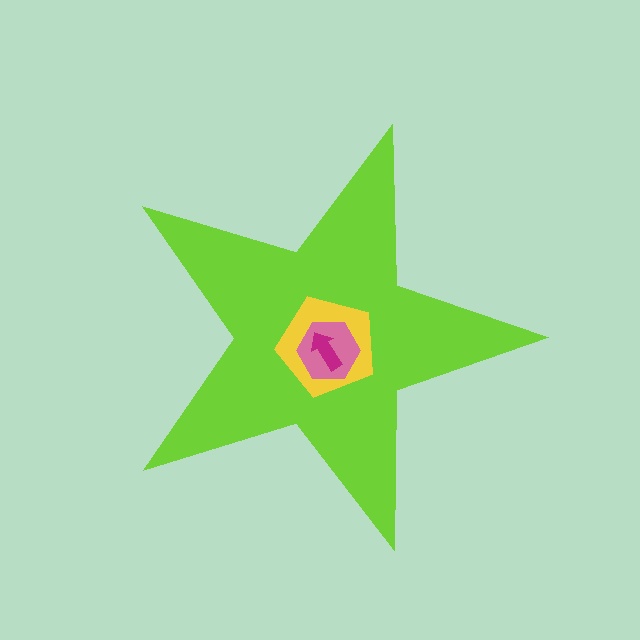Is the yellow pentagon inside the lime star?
Yes.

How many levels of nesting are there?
4.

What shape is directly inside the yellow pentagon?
The pink hexagon.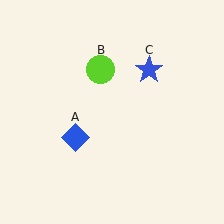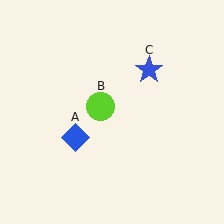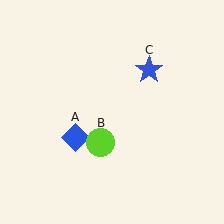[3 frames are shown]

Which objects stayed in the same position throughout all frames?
Blue diamond (object A) and blue star (object C) remained stationary.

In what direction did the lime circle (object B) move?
The lime circle (object B) moved down.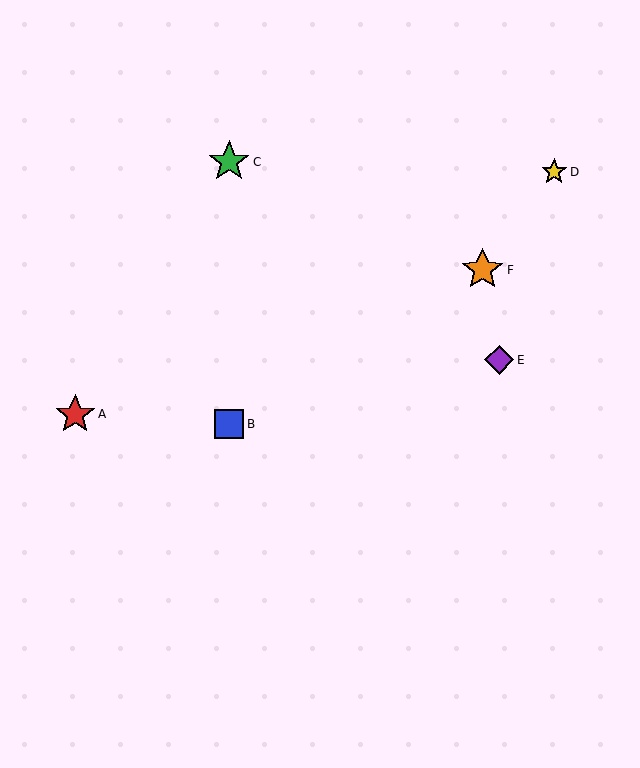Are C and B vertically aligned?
Yes, both are at x≈229.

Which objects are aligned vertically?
Objects B, C are aligned vertically.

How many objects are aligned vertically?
2 objects (B, C) are aligned vertically.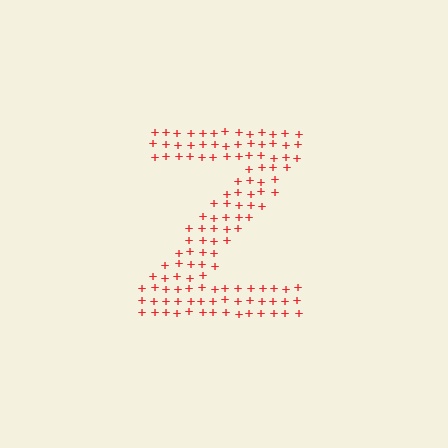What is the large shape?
The large shape is the letter Z.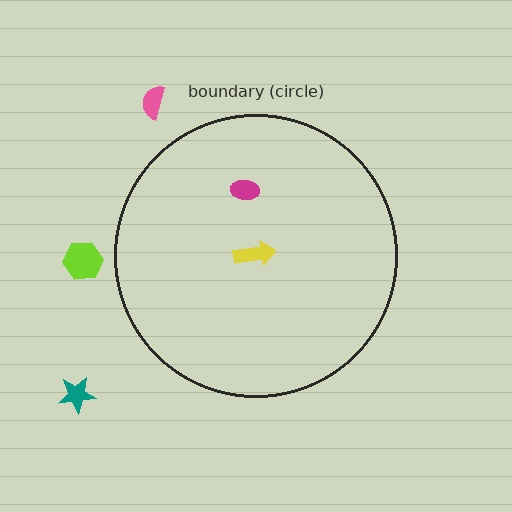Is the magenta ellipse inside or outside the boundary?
Inside.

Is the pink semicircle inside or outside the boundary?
Outside.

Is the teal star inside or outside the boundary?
Outside.